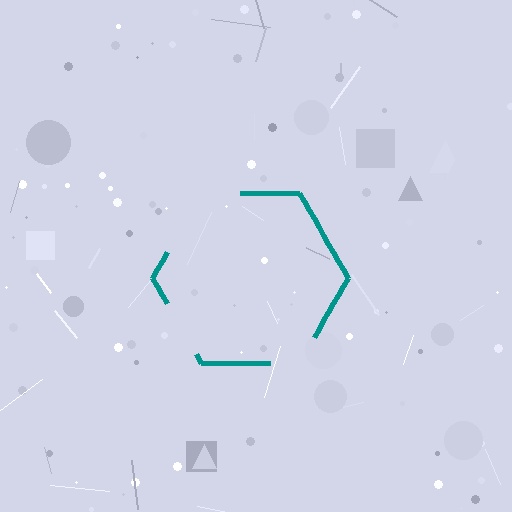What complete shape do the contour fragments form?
The contour fragments form a hexagon.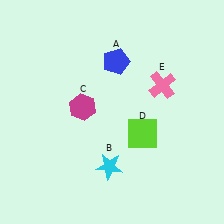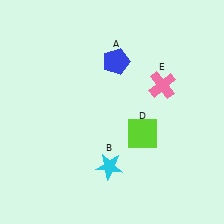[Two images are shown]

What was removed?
The magenta hexagon (C) was removed in Image 2.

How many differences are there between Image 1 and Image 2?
There is 1 difference between the two images.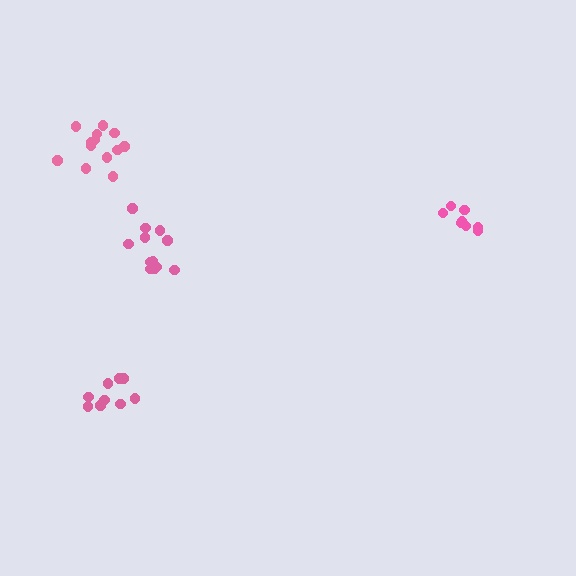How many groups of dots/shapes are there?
There are 4 groups.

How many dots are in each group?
Group 1: 8 dots, Group 2: 13 dots, Group 3: 13 dots, Group 4: 9 dots (43 total).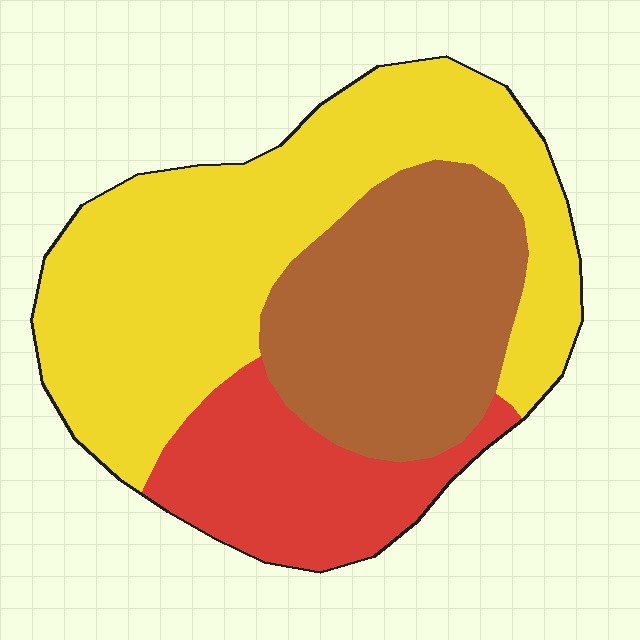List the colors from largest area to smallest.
From largest to smallest: yellow, brown, red.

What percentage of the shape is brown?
Brown covers roughly 30% of the shape.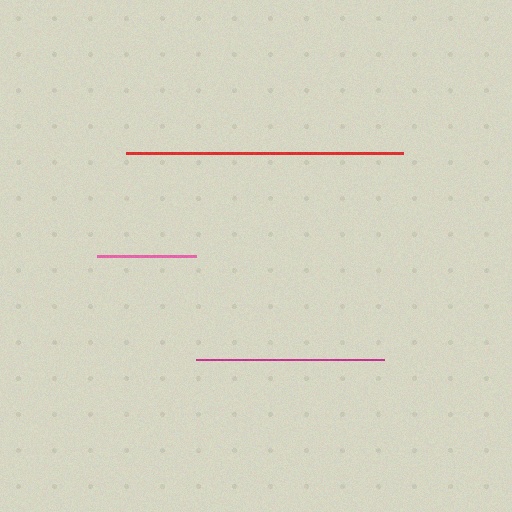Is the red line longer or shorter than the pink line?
The red line is longer than the pink line.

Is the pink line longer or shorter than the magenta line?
The magenta line is longer than the pink line.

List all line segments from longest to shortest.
From longest to shortest: red, magenta, pink.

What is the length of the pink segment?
The pink segment is approximately 99 pixels long.